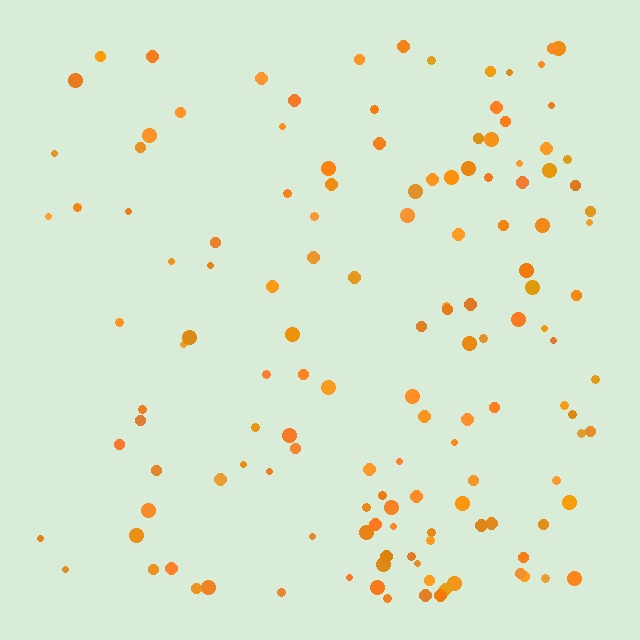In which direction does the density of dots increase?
From left to right, with the right side densest.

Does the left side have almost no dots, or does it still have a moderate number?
Still a moderate number, just noticeably fewer than the right.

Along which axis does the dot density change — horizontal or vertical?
Horizontal.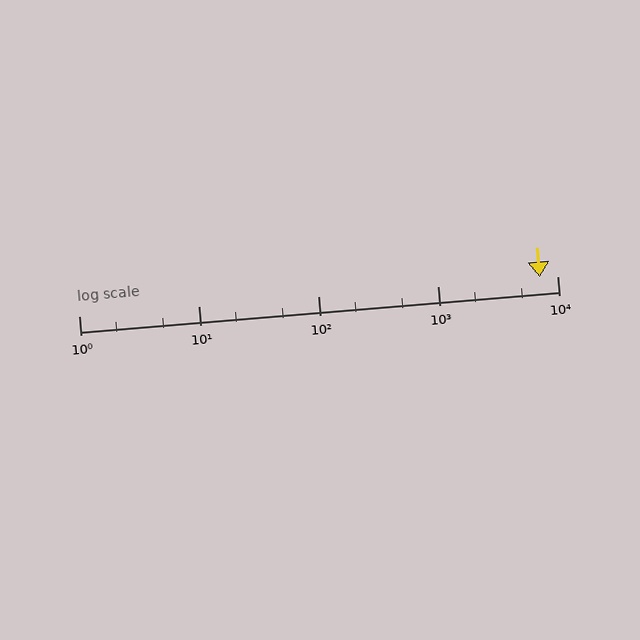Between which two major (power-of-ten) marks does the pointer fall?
The pointer is between 1000 and 10000.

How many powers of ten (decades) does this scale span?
The scale spans 4 decades, from 1 to 10000.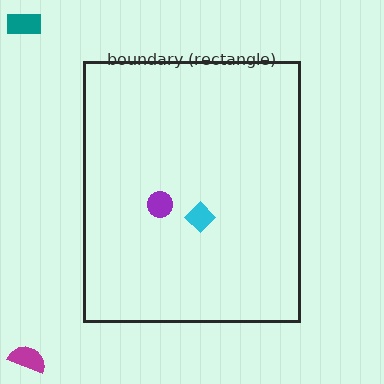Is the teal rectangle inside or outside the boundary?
Outside.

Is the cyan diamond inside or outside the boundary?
Inside.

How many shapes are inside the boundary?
2 inside, 2 outside.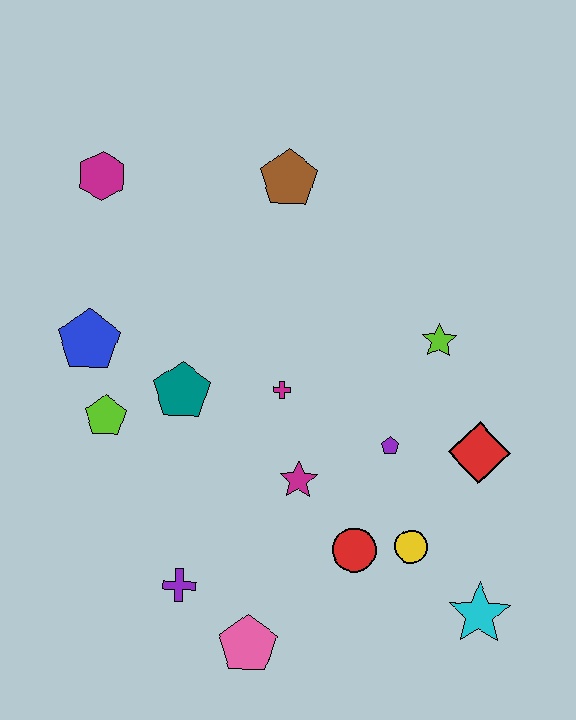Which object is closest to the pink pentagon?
The purple cross is closest to the pink pentagon.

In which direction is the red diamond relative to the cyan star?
The red diamond is above the cyan star.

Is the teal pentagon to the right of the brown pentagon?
No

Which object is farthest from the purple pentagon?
The magenta hexagon is farthest from the purple pentagon.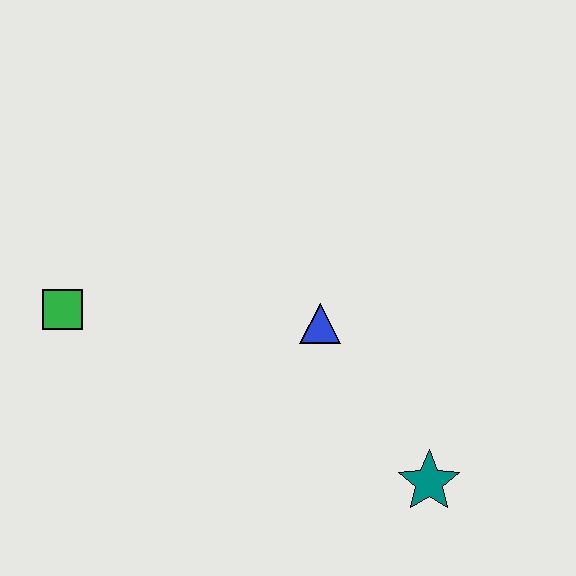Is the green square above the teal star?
Yes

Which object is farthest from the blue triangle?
The green square is farthest from the blue triangle.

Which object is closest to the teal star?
The blue triangle is closest to the teal star.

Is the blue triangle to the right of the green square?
Yes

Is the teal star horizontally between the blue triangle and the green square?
No